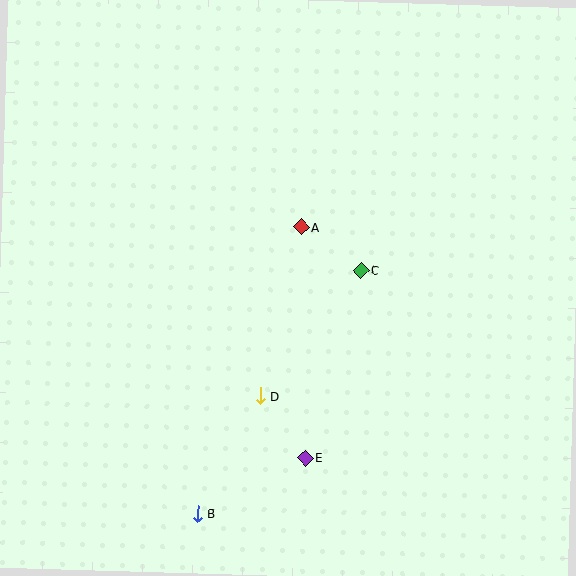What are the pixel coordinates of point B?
Point B is at (198, 514).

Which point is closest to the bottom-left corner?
Point B is closest to the bottom-left corner.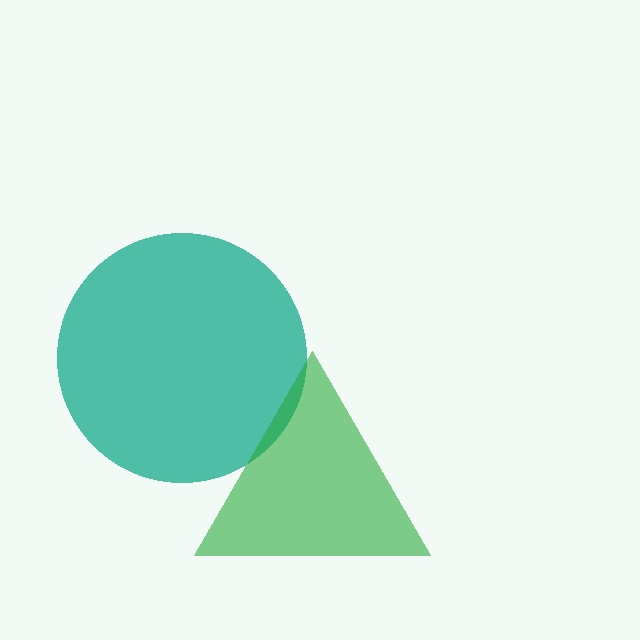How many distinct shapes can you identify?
There are 2 distinct shapes: a teal circle, a green triangle.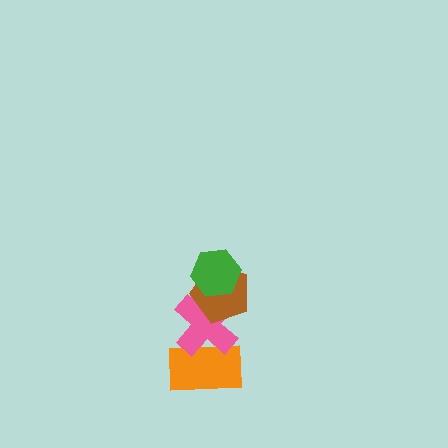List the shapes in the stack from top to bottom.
From top to bottom: the green hexagon, the brown pentagon, the pink cross, the orange rectangle.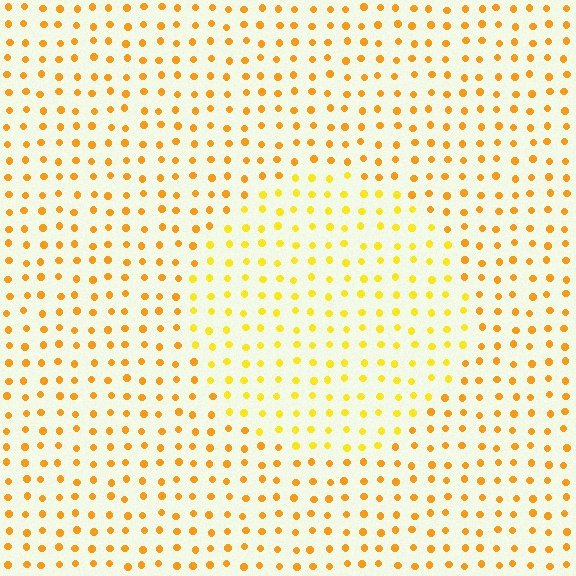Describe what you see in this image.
The image is filled with small orange elements in a uniform arrangement. A circle-shaped region is visible where the elements are tinted to a slightly different hue, forming a subtle color boundary.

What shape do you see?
I see a circle.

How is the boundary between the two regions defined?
The boundary is defined purely by a slight shift in hue (about 21 degrees). Spacing, size, and orientation are identical on both sides.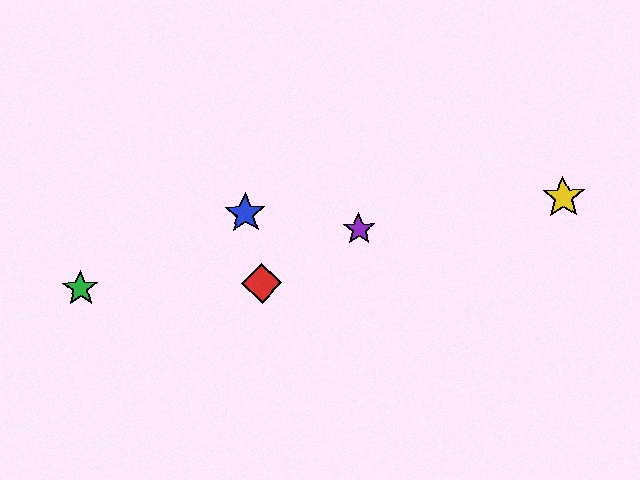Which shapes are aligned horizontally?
The red diamond, the green star are aligned horizontally.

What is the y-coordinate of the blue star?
The blue star is at y≈213.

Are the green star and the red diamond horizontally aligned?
Yes, both are at y≈289.